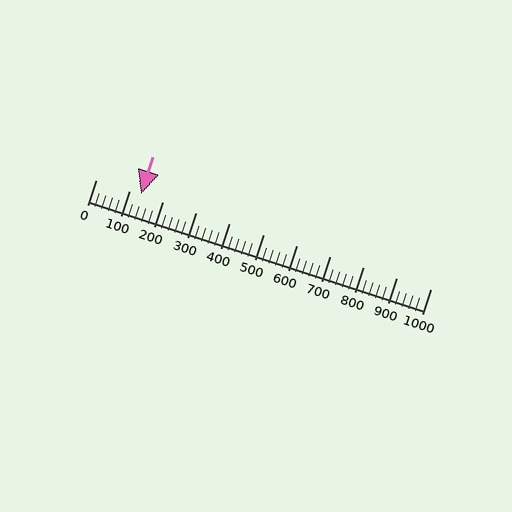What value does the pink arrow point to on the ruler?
The pink arrow points to approximately 134.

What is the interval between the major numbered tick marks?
The major tick marks are spaced 100 units apart.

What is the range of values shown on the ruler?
The ruler shows values from 0 to 1000.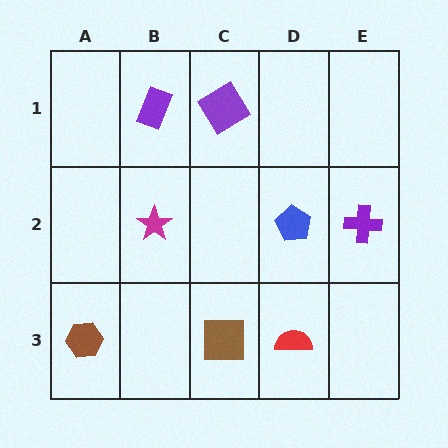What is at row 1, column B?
A purple rectangle.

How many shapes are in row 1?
2 shapes.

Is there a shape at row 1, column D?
No, that cell is empty.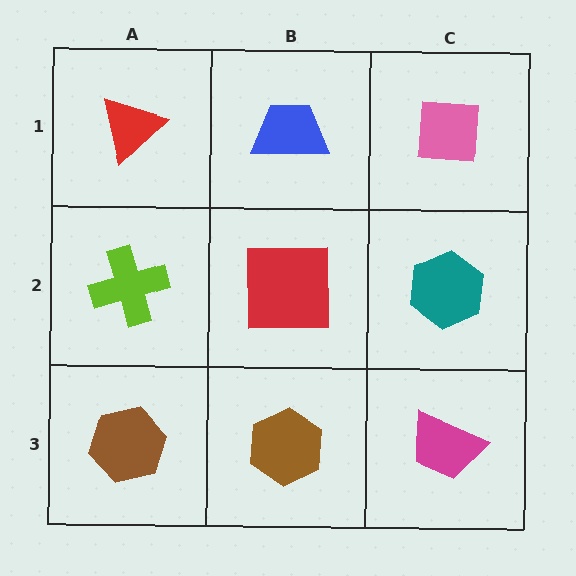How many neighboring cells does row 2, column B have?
4.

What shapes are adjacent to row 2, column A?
A red triangle (row 1, column A), a brown hexagon (row 3, column A), a red square (row 2, column B).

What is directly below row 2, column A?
A brown hexagon.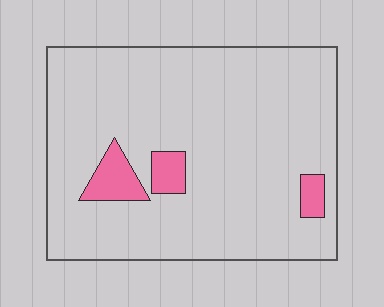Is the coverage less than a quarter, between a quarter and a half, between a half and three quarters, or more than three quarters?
Less than a quarter.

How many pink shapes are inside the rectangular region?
3.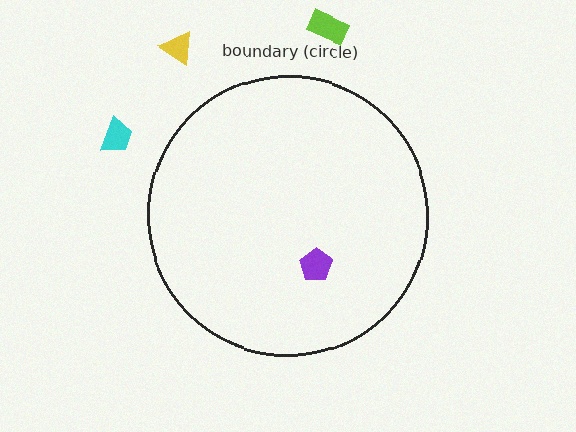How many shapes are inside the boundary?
1 inside, 3 outside.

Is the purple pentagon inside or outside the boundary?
Inside.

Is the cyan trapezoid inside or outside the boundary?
Outside.